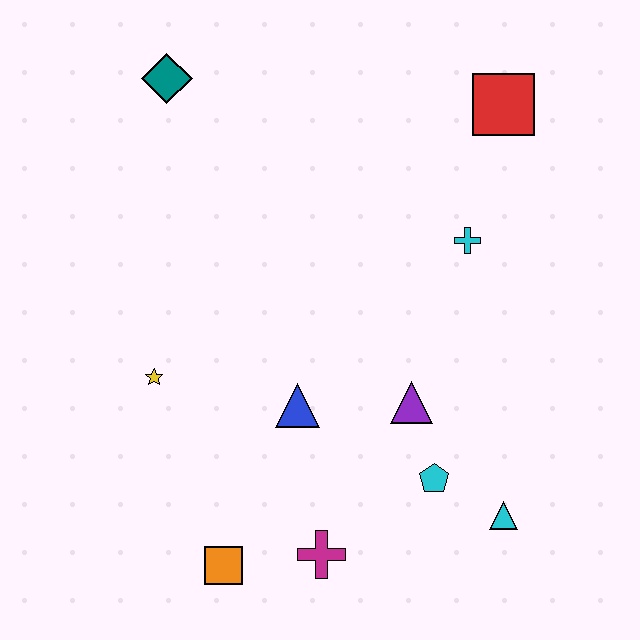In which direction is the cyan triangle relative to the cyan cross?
The cyan triangle is below the cyan cross.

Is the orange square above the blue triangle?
No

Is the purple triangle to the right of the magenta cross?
Yes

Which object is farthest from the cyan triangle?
The teal diamond is farthest from the cyan triangle.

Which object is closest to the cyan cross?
The red square is closest to the cyan cross.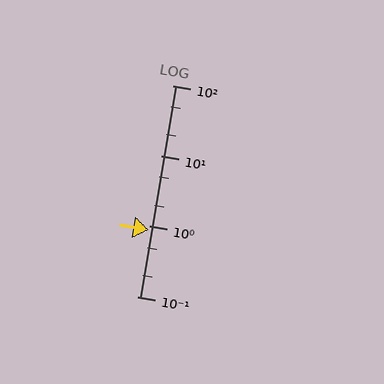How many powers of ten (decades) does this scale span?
The scale spans 3 decades, from 0.1 to 100.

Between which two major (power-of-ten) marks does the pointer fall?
The pointer is between 0.1 and 1.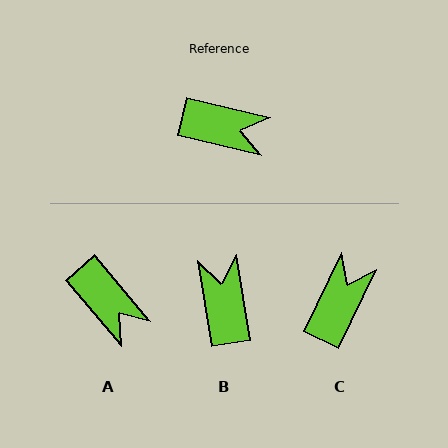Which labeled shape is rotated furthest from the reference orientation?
B, about 113 degrees away.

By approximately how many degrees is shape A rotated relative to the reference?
Approximately 36 degrees clockwise.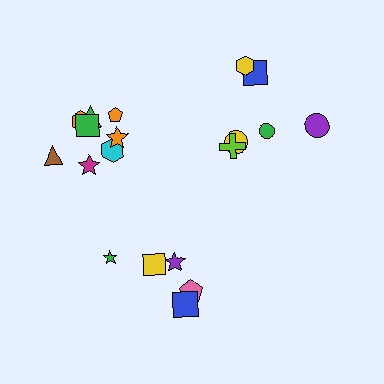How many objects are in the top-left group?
There are 8 objects.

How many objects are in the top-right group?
There are 6 objects.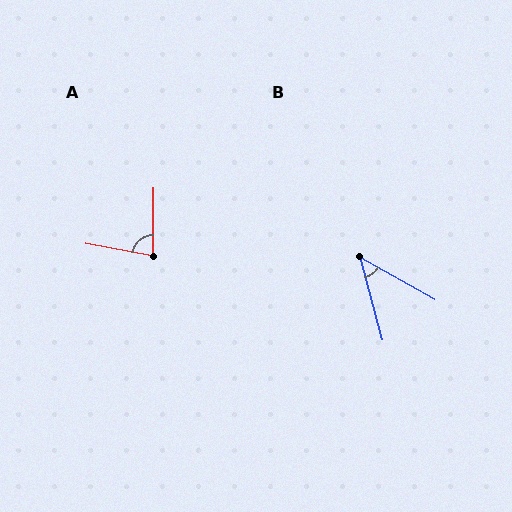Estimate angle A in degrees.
Approximately 80 degrees.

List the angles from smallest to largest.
B (45°), A (80°).